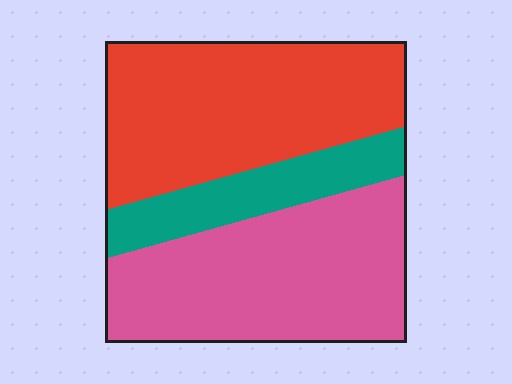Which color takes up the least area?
Teal, at roughly 15%.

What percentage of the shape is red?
Red covers around 40% of the shape.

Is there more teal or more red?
Red.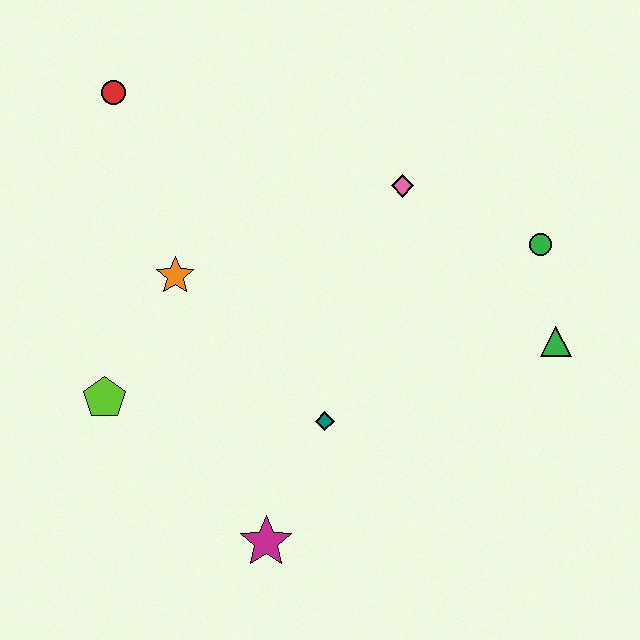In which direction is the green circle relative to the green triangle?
The green circle is above the green triangle.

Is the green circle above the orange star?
Yes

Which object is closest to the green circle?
The green triangle is closest to the green circle.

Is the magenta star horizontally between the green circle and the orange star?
Yes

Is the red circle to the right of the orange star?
No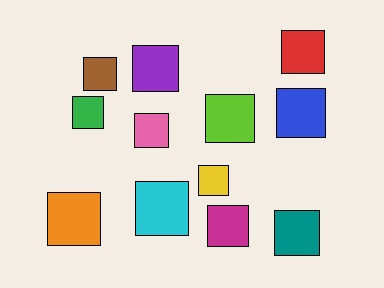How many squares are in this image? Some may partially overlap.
There are 12 squares.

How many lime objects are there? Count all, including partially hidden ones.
There is 1 lime object.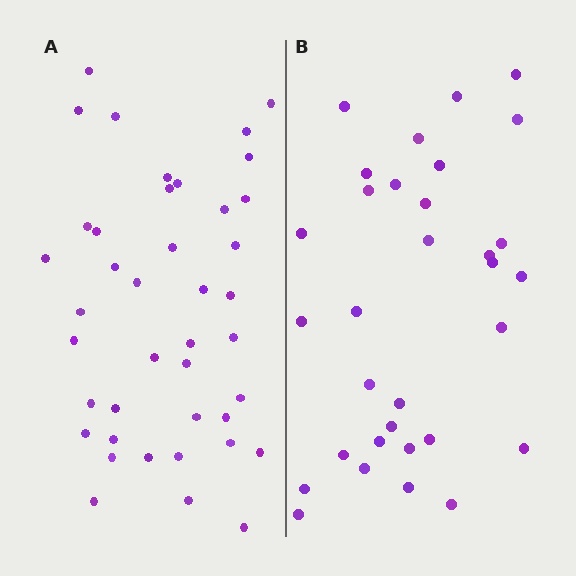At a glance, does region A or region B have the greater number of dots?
Region A (the left region) has more dots.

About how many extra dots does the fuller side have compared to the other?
Region A has roughly 8 or so more dots than region B.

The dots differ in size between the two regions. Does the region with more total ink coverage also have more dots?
No. Region B has more total ink coverage because its dots are larger, but region A actually contains more individual dots. Total area can be misleading — the number of items is what matters here.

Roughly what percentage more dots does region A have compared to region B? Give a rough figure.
About 30% more.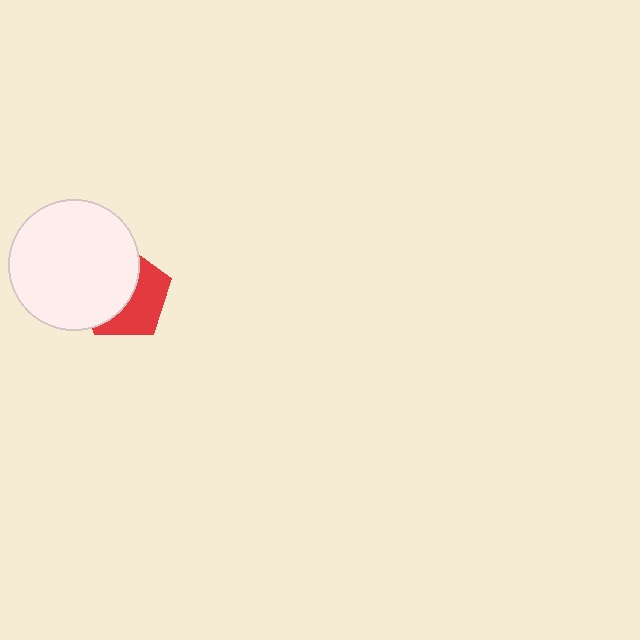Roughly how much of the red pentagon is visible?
About half of it is visible (roughly 46%).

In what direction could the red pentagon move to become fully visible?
The red pentagon could move right. That would shift it out from behind the white circle entirely.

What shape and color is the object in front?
The object in front is a white circle.